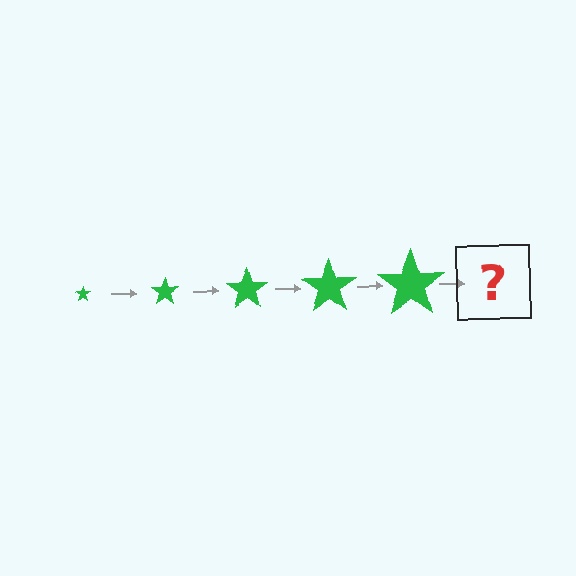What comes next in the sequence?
The next element should be a green star, larger than the previous one.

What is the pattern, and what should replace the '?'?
The pattern is that the star gets progressively larger each step. The '?' should be a green star, larger than the previous one.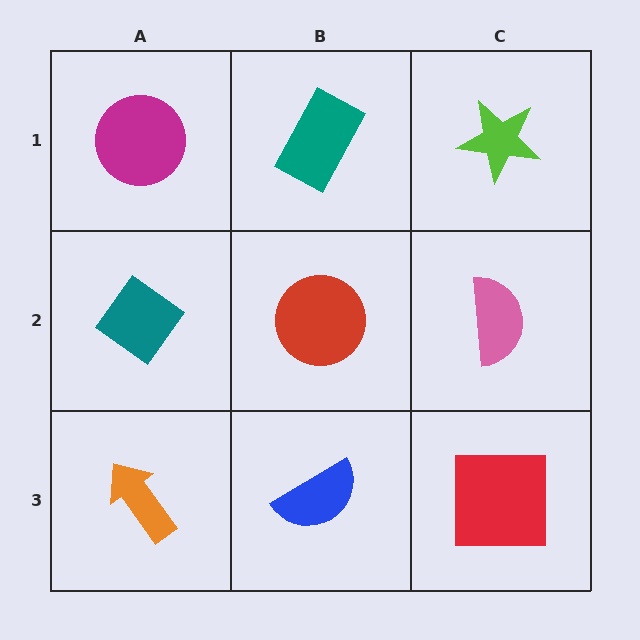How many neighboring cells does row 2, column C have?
3.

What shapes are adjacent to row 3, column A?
A teal diamond (row 2, column A), a blue semicircle (row 3, column B).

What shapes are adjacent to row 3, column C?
A pink semicircle (row 2, column C), a blue semicircle (row 3, column B).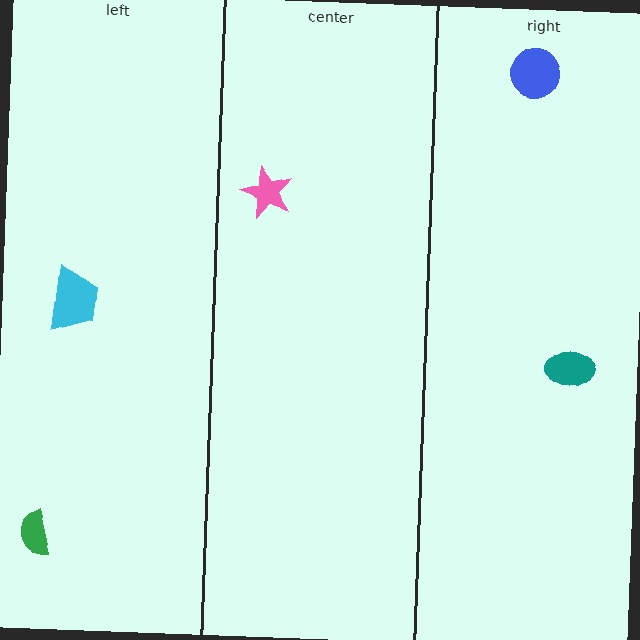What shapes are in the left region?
The green semicircle, the cyan trapezoid.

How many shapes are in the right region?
2.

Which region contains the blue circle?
The right region.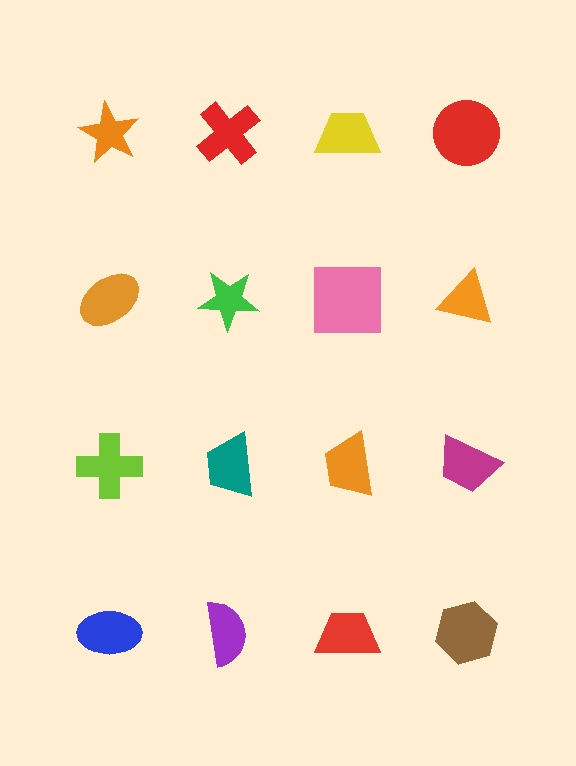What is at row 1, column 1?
An orange star.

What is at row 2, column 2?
A green star.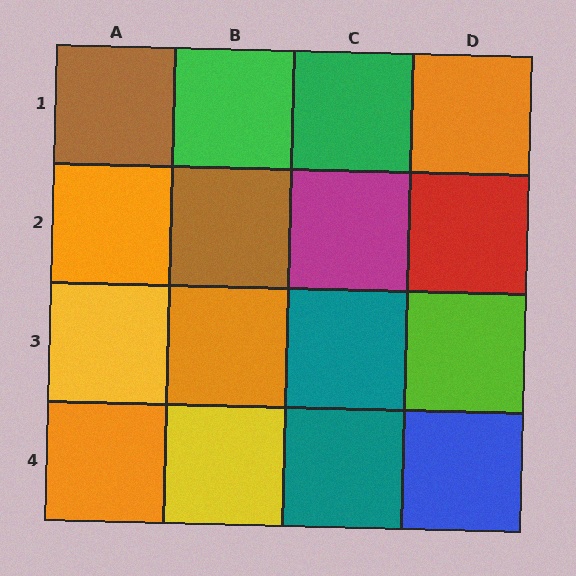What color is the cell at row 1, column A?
Brown.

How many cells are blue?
1 cell is blue.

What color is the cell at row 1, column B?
Green.